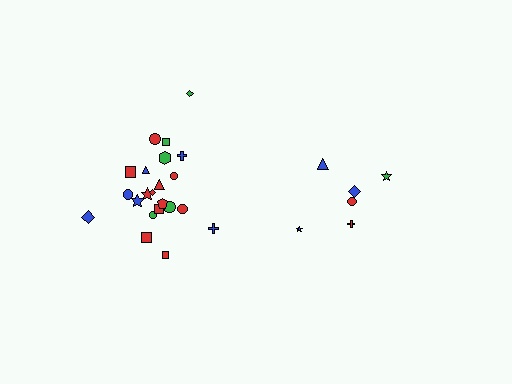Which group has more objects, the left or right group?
The left group.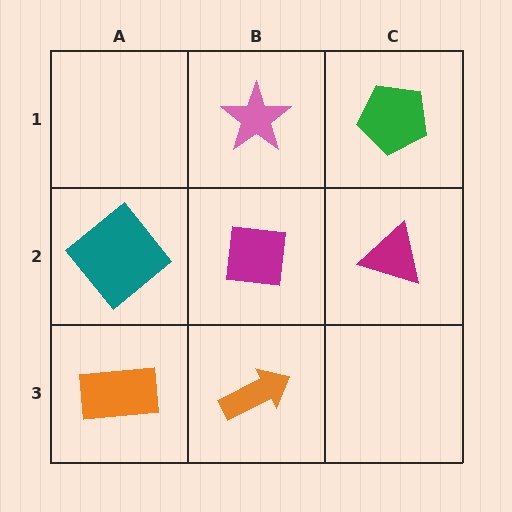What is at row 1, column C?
A green pentagon.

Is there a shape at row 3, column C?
No, that cell is empty.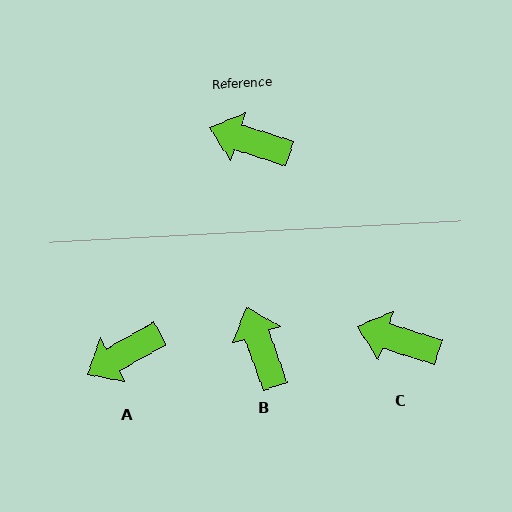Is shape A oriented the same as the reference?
No, it is off by about 47 degrees.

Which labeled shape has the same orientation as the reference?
C.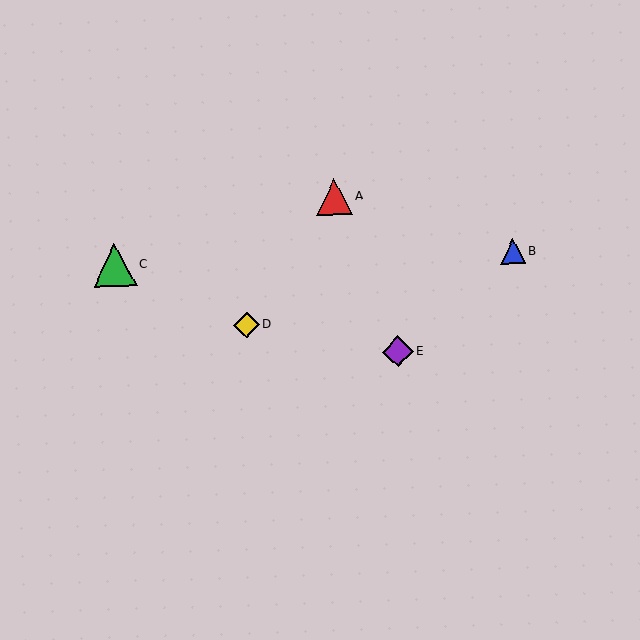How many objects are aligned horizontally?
2 objects (B, C) are aligned horizontally.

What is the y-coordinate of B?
Object B is at y≈251.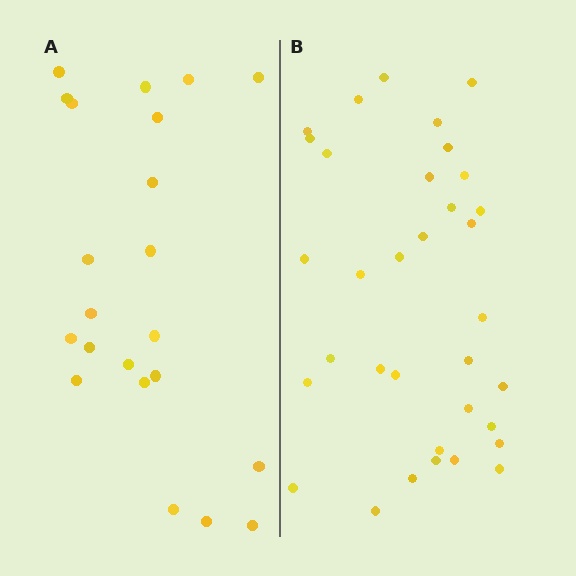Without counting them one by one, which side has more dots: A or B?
Region B (the right region) has more dots.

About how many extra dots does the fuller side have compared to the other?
Region B has roughly 12 or so more dots than region A.